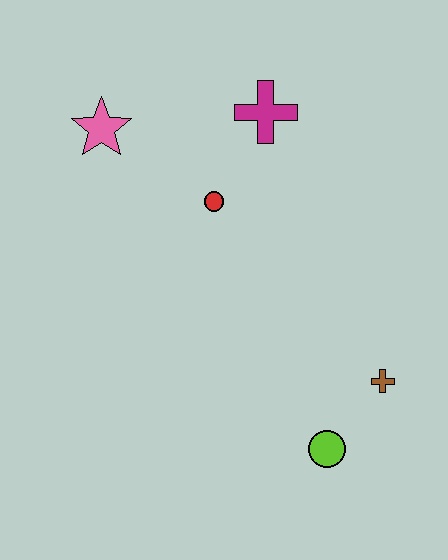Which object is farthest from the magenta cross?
The lime circle is farthest from the magenta cross.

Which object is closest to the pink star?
The red circle is closest to the pink star.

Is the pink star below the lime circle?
No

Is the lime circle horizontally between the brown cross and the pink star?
Yes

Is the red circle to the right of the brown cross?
No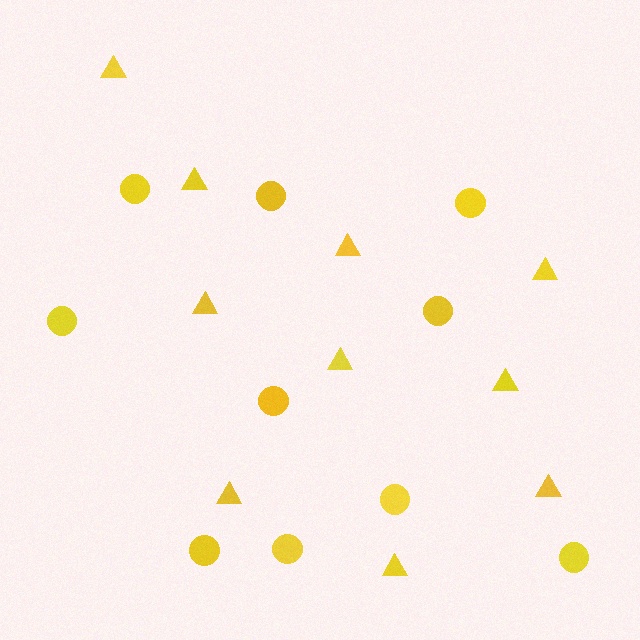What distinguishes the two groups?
There are 2 groups: one group of circles (10) and one group of triangles (10).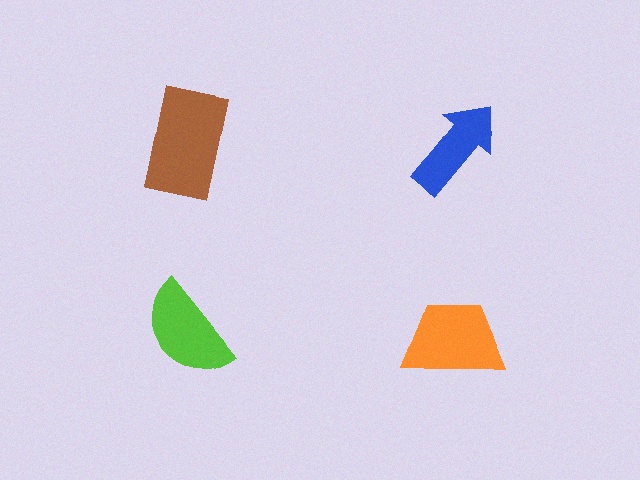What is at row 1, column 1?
A brown rectangle.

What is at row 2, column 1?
A lime semicircle.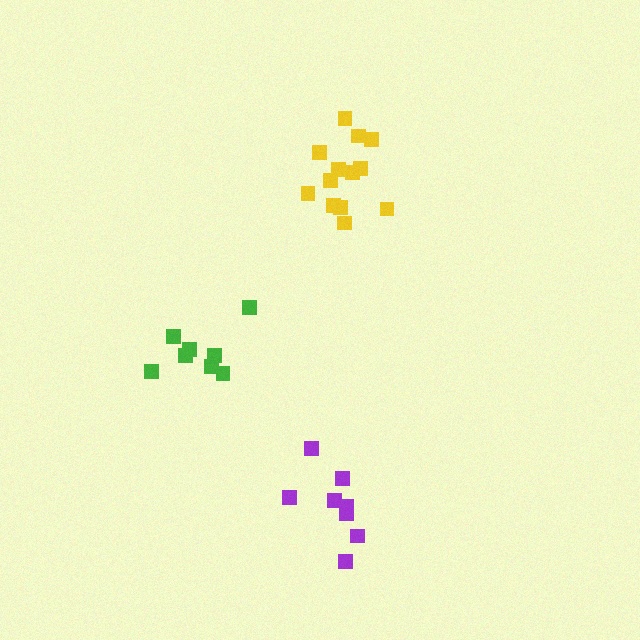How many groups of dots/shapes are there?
There are 3 groups.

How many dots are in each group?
Group 1: 13 dots, Group 2: 9 dots, Group 3: 8 dots (30 total).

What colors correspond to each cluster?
The clusters are colored: yellow, purple, green.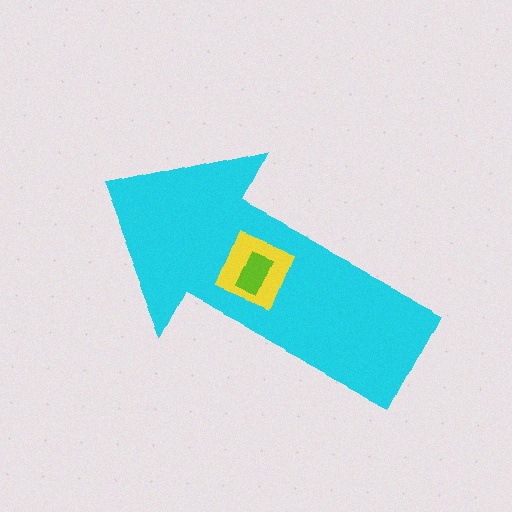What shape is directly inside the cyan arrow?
The yellow diamond.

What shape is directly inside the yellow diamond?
The lime rectangle.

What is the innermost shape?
The lime rectangle.